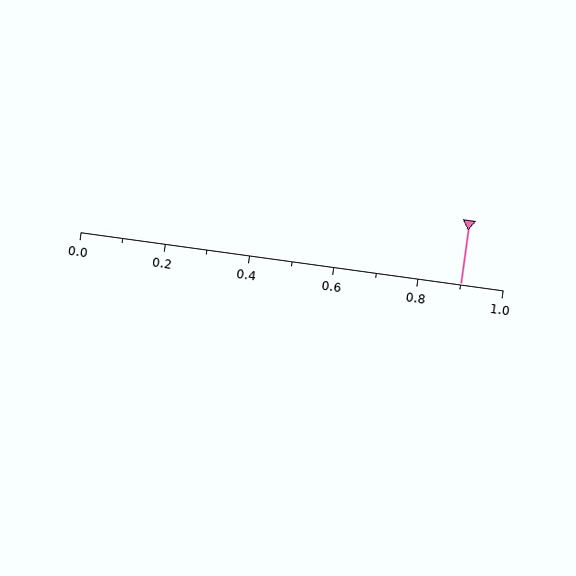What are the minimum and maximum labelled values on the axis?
The axis runs from 0.0 to 1.0.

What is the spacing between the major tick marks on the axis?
The major ticks are spaced 0.2 apart.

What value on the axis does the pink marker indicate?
The marker indicates approximately 0.9.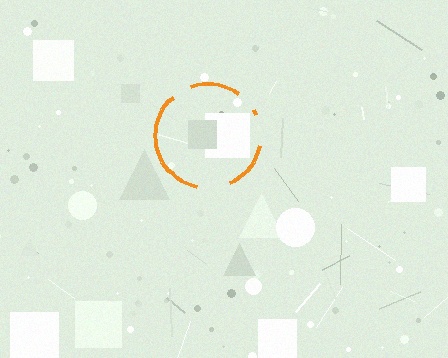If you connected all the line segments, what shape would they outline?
They would outline a circle.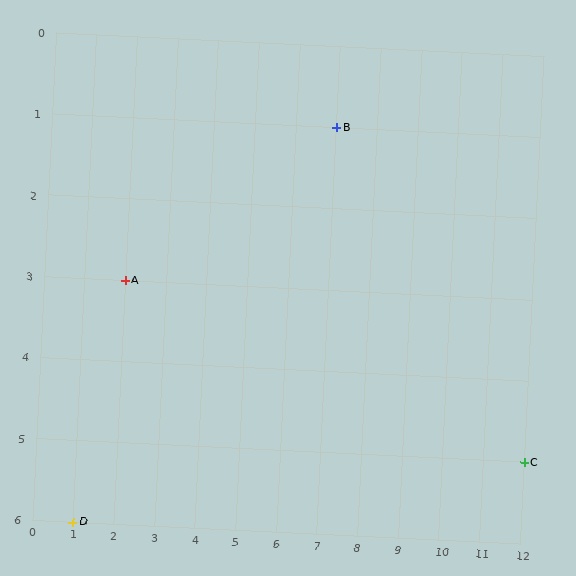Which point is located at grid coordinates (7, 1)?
Point B is at (7, 1).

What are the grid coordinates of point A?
Point A is at grid coordinates (2, 3).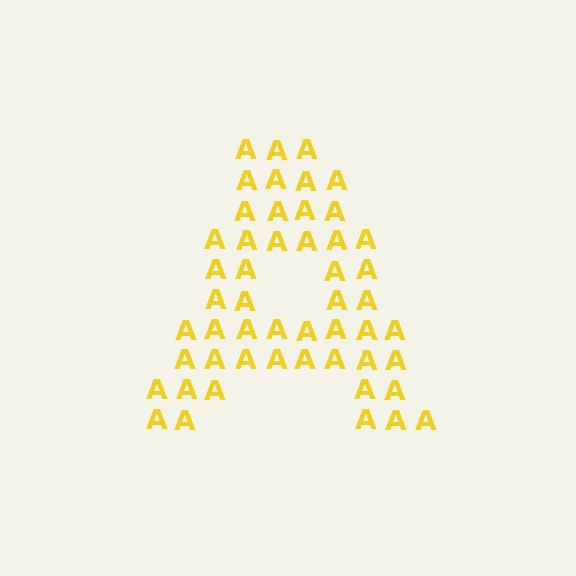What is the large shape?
The large shape is the letter A.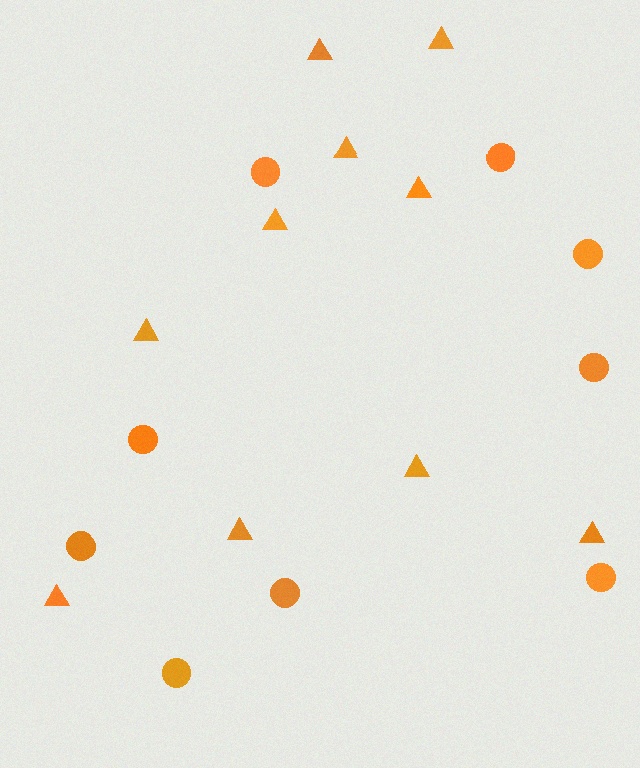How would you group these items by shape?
There are 2 groups: one group of triangles (10) and one group of circles (9).